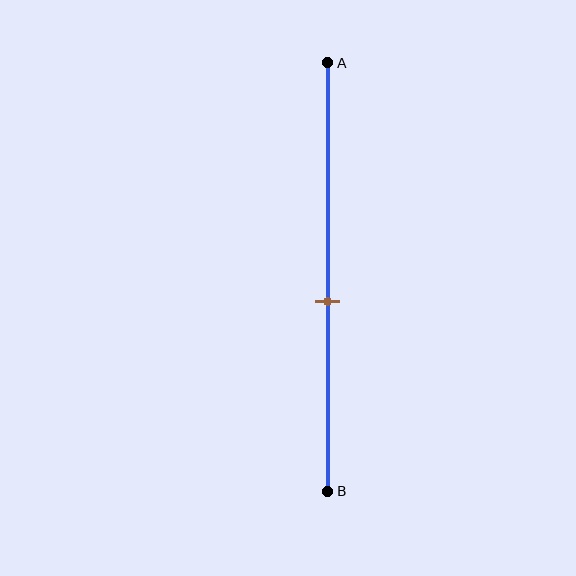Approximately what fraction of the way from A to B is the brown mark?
The brown mark is approximately 55% of the way from A to B.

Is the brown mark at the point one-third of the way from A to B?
No, the mark is at about 55% from A, not at the 33% one-third point.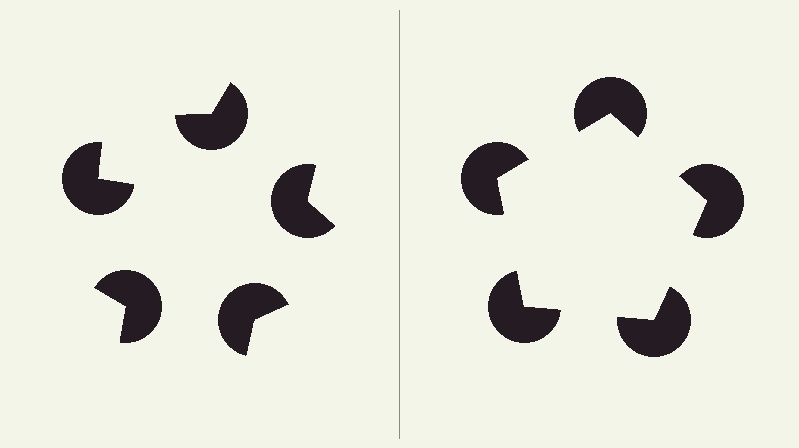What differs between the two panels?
The pac-man discs are positioned identically on both sides; only the wedge orientations differ. On the right they align to a pentagon; on the left they are misaligned.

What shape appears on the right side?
An illusory pentagon.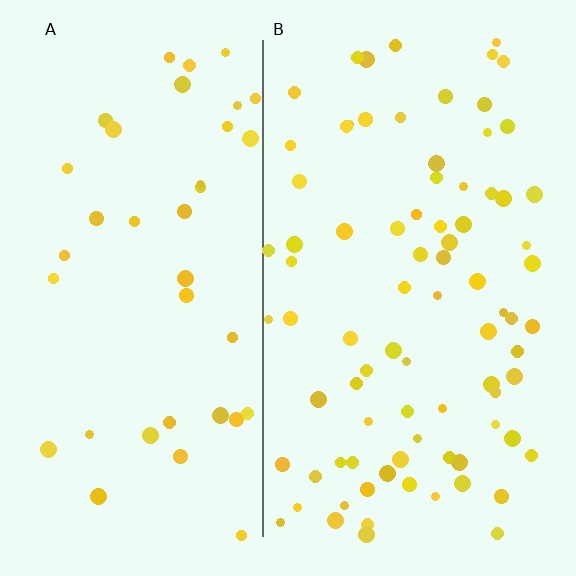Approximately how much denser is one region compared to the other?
Approximately 2.2× — region B over region A.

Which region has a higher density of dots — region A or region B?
B (the right).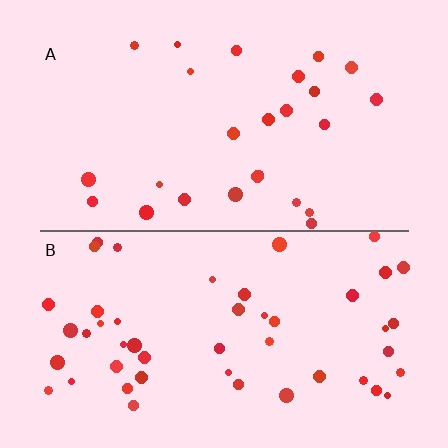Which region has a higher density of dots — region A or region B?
B (the bottom).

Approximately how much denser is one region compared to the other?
Approximately 1.9× — region B over region A.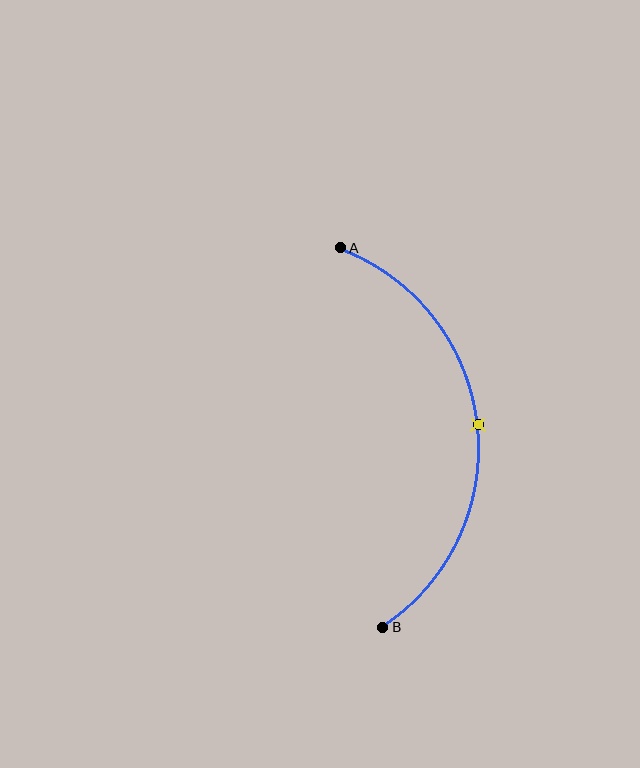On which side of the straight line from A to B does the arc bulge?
The arc bulges to the right of the straight line connecting A and B.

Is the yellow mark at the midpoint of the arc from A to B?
Yes. The yellow mark lies on the arc at equal arc-length from both A and B — it is the arc midpoint.